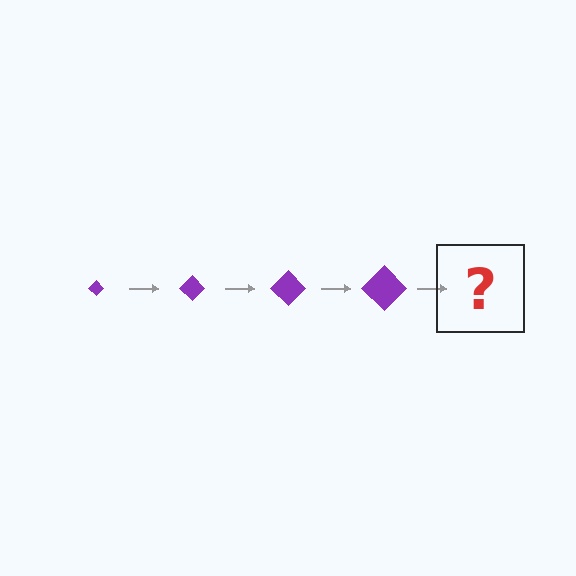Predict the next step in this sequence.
The next step is a purple diamond, larger than the previous one.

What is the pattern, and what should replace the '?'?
The pattern is that the diamond gets progressively larger each step. The '?' should be a purple diamond, larger than the previous one.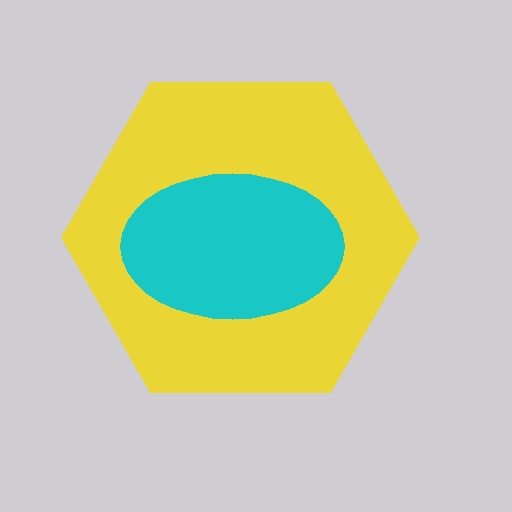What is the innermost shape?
The cyan ellipse.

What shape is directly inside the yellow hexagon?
The cyan ellipse.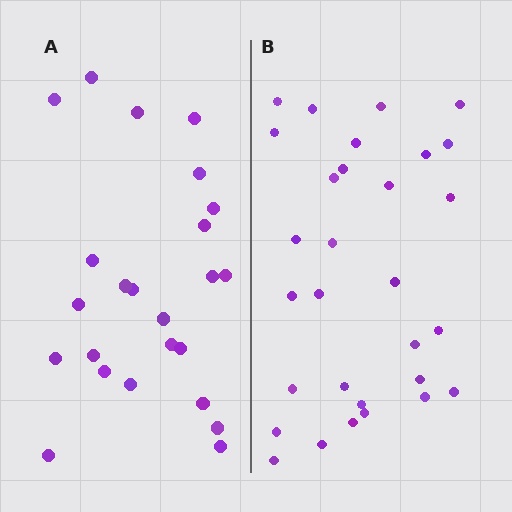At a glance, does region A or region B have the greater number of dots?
Region B (the right region) has more dots.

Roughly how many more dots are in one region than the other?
Region B has about 6 more dots than region A.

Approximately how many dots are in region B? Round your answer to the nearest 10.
About 30 dots.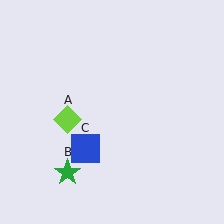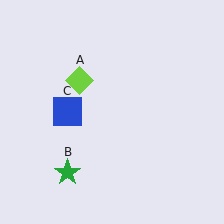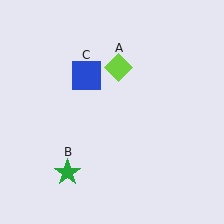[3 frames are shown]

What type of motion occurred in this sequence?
The lime diamond (object A), blue square (object C) rotated clockwise around the center of the scene.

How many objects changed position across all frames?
2 objects changed position: lime diamond (object A), blue square (object C).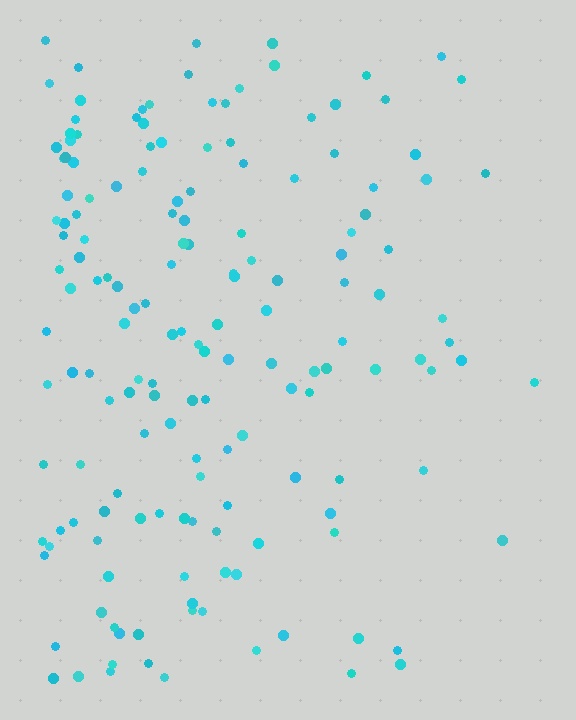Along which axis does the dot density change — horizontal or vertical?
Horizontal.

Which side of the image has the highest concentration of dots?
The left.